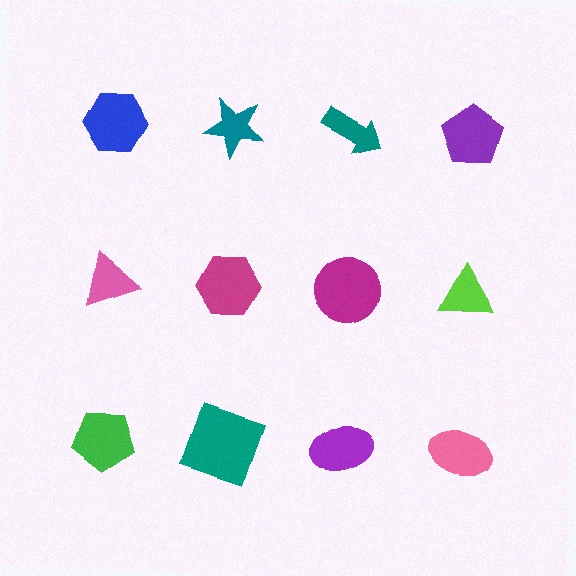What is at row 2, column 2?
A magenta hexagon.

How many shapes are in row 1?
4 shapes.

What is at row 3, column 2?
A teal square.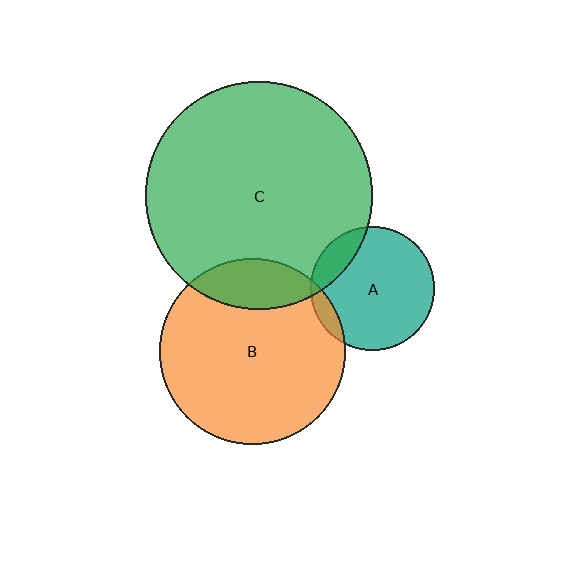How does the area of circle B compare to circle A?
Approximately 2.2 times.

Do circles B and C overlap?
Yes.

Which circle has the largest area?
Circle C (green).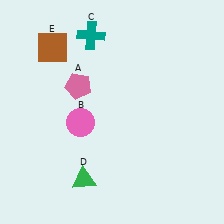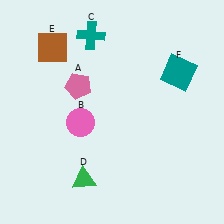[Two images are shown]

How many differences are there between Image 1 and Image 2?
There is 1 difference between the two images.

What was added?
A teal square (F) was added in Image 2.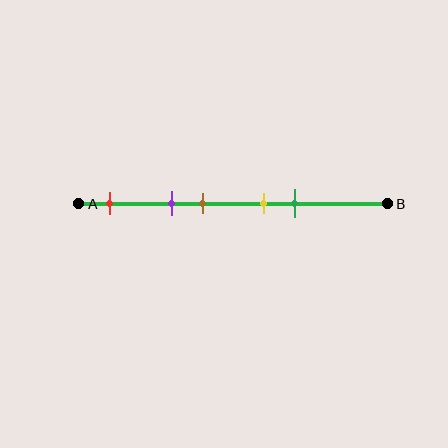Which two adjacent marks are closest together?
The yellow and green marks are the closest adjacent pair.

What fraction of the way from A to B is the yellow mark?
The yellow mark is approximately 60% (0.6) of the way from A to B.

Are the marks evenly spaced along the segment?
No, the marks are not evenly spaced.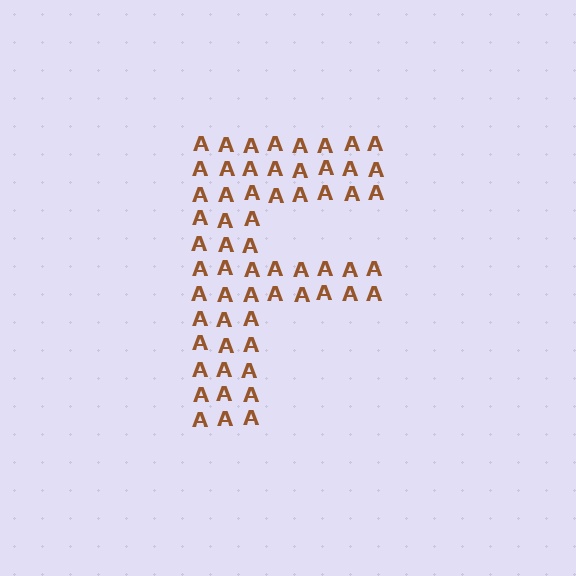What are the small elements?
The small elements are letter A's.